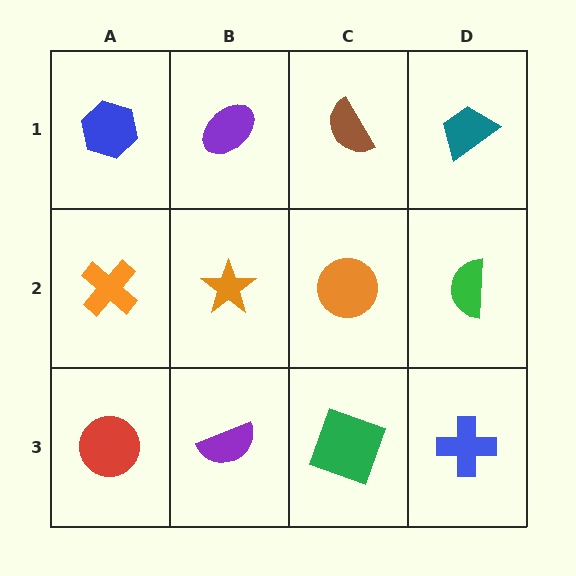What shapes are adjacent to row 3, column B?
An orange star (row 2, column B), a red circle (row 3, column A), a green square (row 3, column C).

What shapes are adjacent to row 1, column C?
An orange circle (row 2, column C), a purple ellipse (row 1, column B), a teal trapezoid (row 1, column D).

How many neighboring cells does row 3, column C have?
3.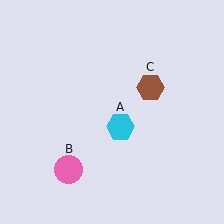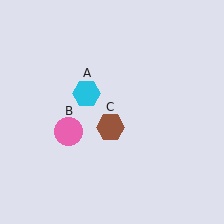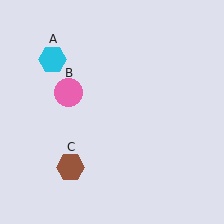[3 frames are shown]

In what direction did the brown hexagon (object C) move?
The brown hexagon (object C) moved down and to the left.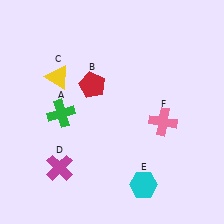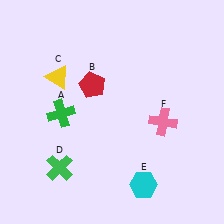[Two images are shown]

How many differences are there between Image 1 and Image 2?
There is 1 difference between the two images.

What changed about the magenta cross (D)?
In Image 1, D is magenta. In Image 2, it changed to green.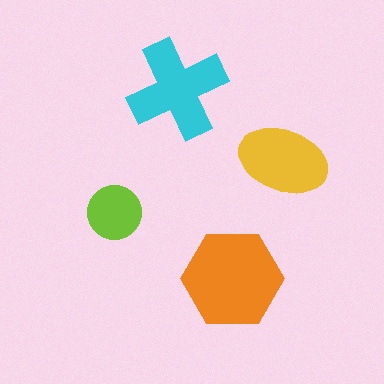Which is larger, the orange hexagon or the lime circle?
The orange hexagon.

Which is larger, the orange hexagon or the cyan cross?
The orange hexagon.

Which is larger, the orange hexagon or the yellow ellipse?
The orange hexagon.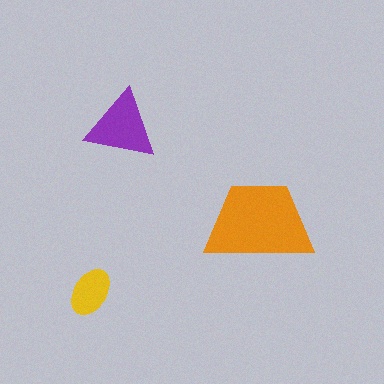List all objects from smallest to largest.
The yellow ellipse, the purple triangle, the orange trapezoid.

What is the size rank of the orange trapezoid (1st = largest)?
1st.